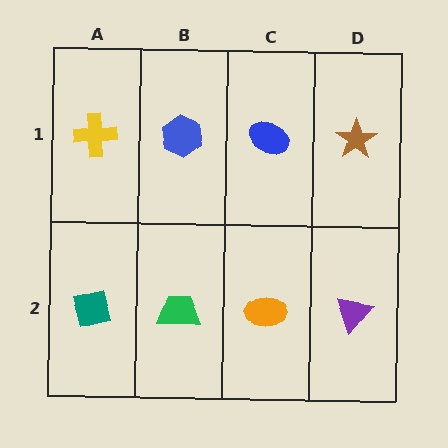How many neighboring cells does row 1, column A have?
2.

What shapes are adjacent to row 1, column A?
A teal square (row 2, column A), a blue hexagon (row 1, column B).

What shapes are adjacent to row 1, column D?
A purple triangle (row 2, column D), a blue ellipse (row 1, column C).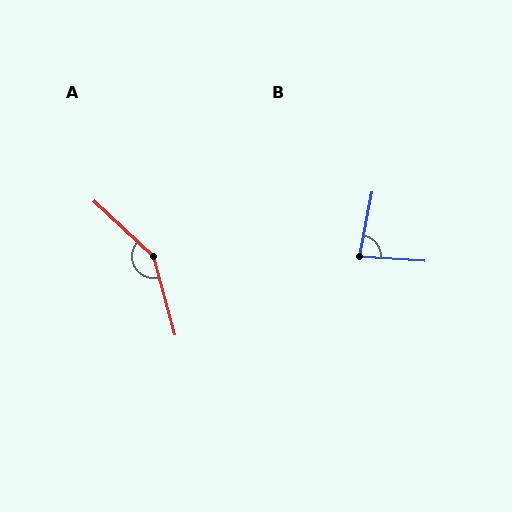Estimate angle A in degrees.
Approximately 149 degrees.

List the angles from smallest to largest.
B (83°), A (149°).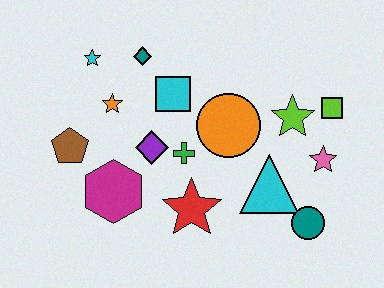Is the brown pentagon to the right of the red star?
No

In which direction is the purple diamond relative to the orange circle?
The purple diamond is to the left of the orange circle.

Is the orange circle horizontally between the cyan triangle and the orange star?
Yes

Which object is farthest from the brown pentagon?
The lime square is farthest from the brown pentagon.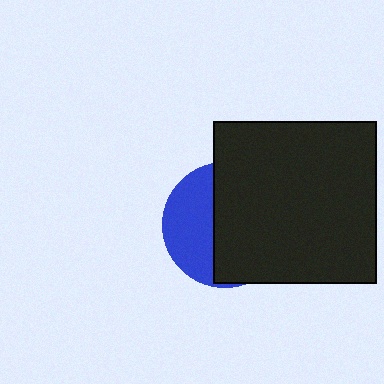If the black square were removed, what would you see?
You would see the complete blue circle.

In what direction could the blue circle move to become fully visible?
The blue circle could move left. That would shift it out from behind the black square entirely.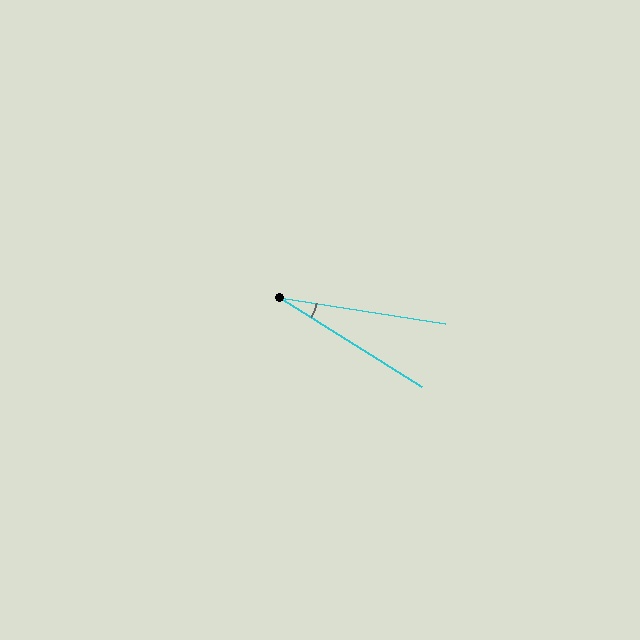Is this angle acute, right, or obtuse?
It is acute.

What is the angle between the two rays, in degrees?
Approximately 23 degrees.